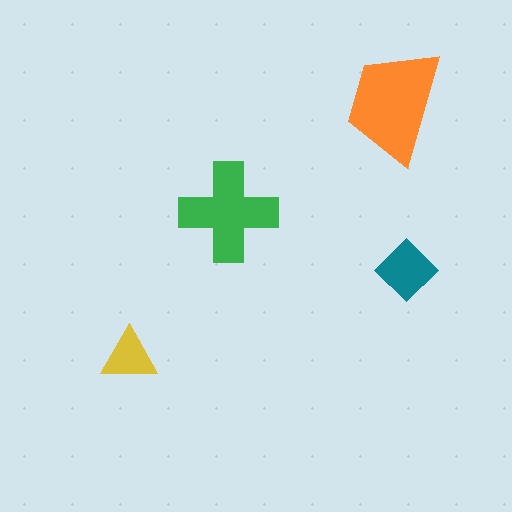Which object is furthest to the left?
The yellow triangle is leftmost.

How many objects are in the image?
There are 4 objects in the image.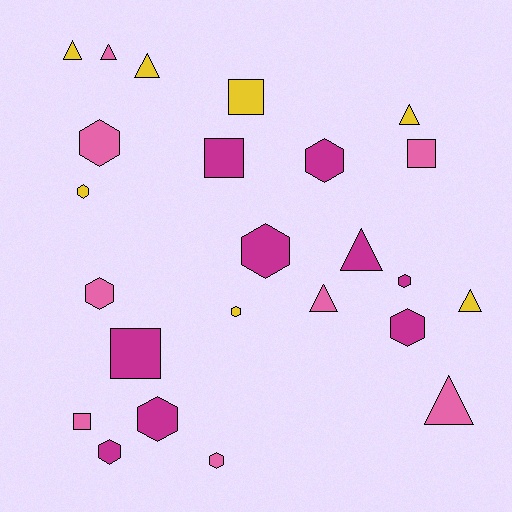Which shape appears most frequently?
Hexagon, with 11 objects.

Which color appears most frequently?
Magenta, with 9 objects.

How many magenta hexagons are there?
There are 6 magenta hexagons.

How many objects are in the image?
There are 24 objects.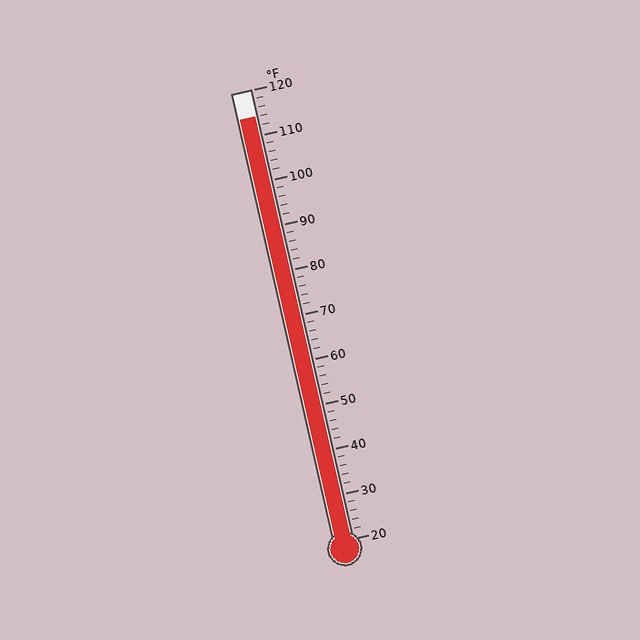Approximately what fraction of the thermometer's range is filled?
The thermometer is filled to approximately 95% of its range.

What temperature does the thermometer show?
The thermometer shows approximately 114°F.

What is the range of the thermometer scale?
The thermometer scale ranges from 20°F to 120°F.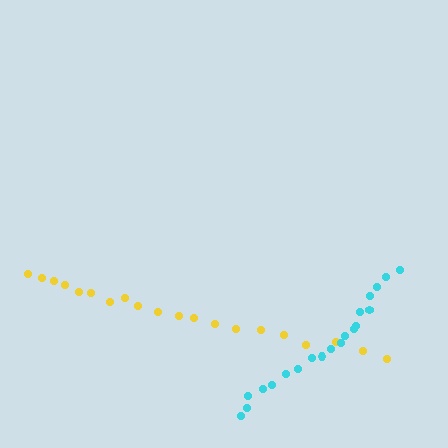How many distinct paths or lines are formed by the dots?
There are 2 distinct paths.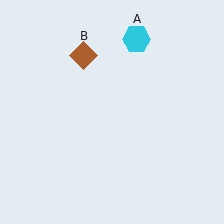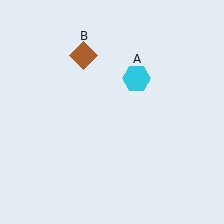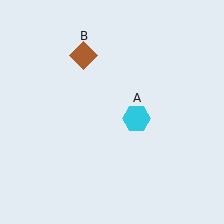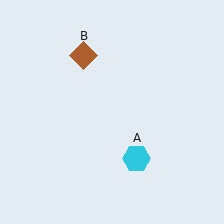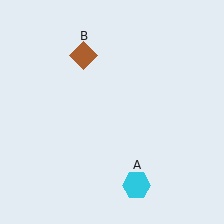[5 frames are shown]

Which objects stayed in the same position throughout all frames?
Brown diamond (object B) remained stationary.